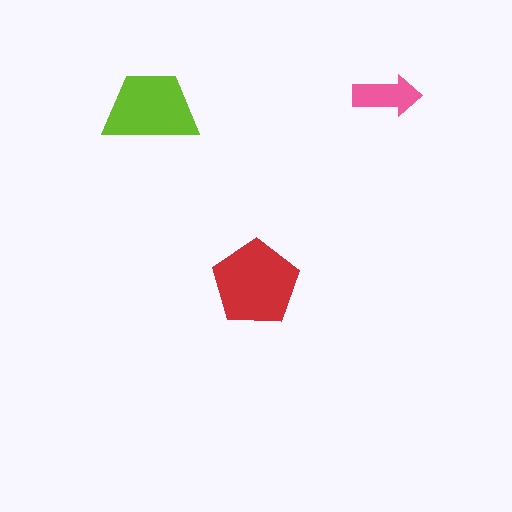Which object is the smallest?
The pink arrow.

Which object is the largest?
The red pentagon.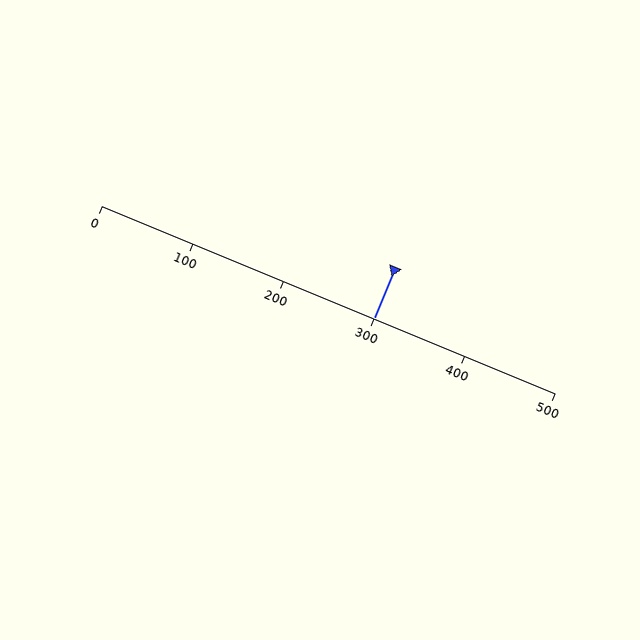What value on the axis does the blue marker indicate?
The marker indicates approximately 300.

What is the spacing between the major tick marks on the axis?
The major ticks are spaced 100 apart.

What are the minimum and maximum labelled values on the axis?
The axis runs from 0 to 500.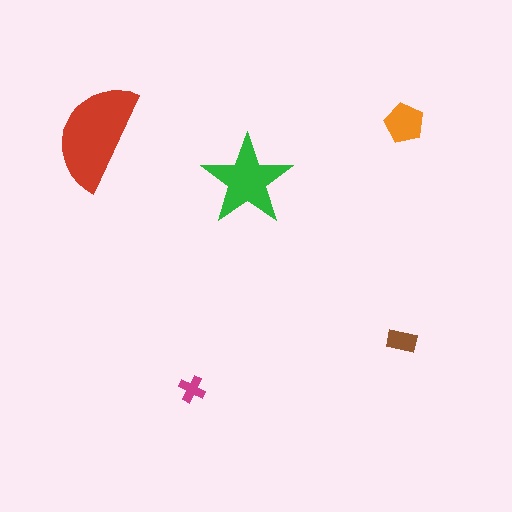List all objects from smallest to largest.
The magenta cross, the brown rectangle, the orange pentagon, the green star, the red semicircle.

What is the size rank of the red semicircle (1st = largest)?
1st.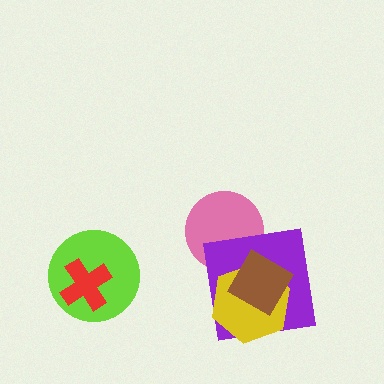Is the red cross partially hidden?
No, no other shape covers it.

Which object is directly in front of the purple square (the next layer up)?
The yellow hexagon is directly in front of the purple square.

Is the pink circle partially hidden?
Yes, it is partially covered by another shape.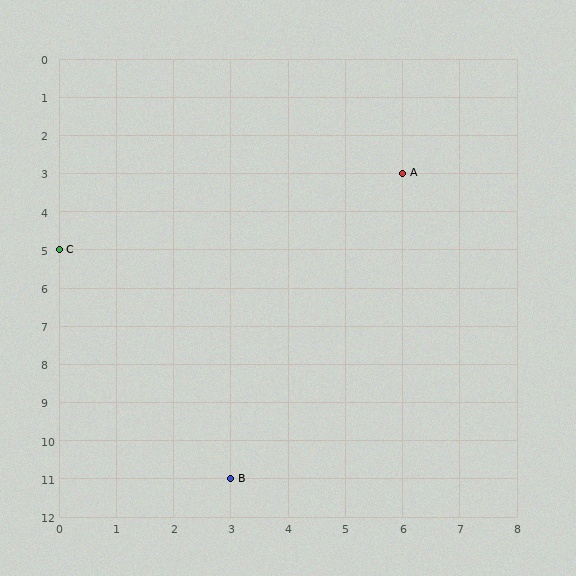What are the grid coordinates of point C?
Point C is at grid coordinates (0, 5).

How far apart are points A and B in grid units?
Points A and B are 3 columns and 8 rows apart (about 8.5 grid units diagonally).